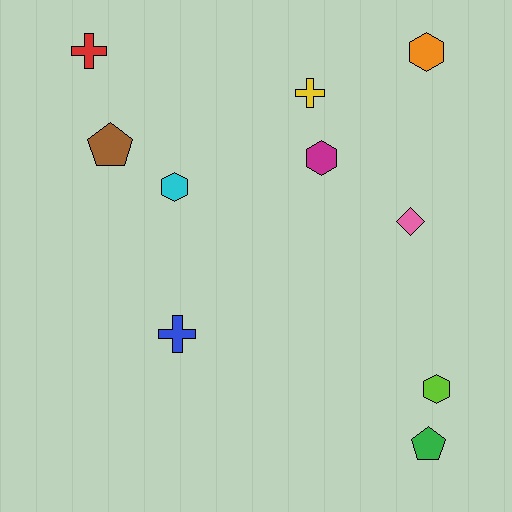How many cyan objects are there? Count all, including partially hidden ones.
There is 1 cyan object.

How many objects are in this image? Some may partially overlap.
There are 10 objects.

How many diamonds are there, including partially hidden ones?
There is 1 diamond.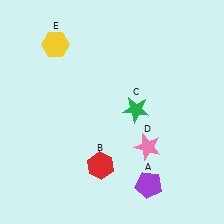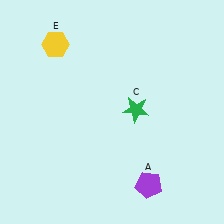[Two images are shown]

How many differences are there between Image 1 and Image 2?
There are 2 differences between the two images.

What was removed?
The red hexagon (B), the pink star (D) were removed in Image 2.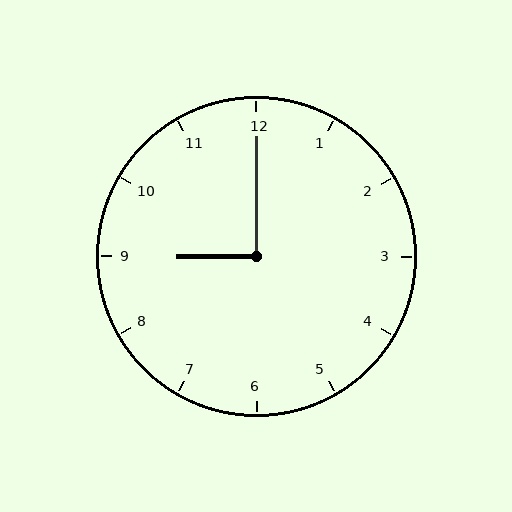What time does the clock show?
9:00.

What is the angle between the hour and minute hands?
Approximately 90 degrees.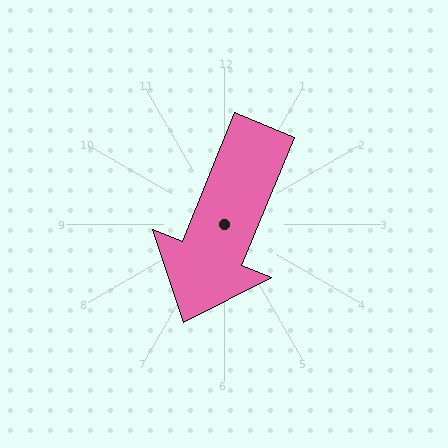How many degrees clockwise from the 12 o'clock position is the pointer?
Approximately 202 degrees.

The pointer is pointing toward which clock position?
Roughly 7 o'clock.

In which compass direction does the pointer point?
South.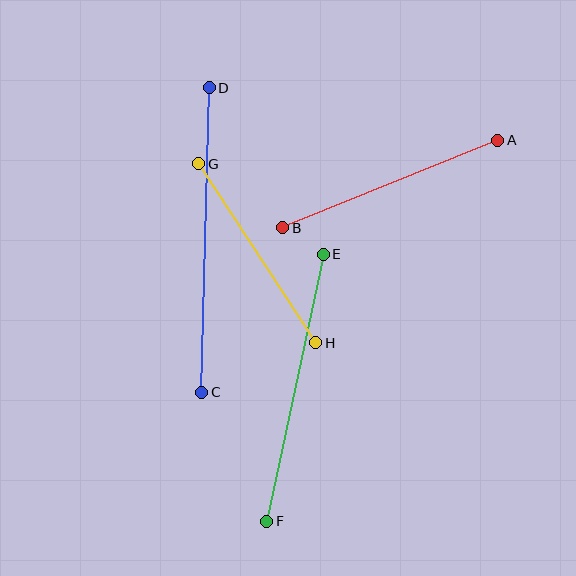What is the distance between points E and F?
The distance is approximately 273 pixels.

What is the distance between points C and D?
The distance is approximately 305 pixels.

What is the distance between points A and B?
The distance is approximately 232 pixels.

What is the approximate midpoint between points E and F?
The midpoint is at approximately (295, 388) pixels.